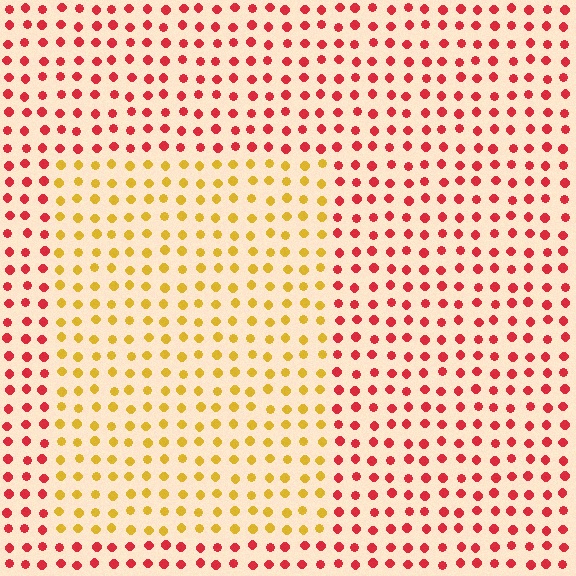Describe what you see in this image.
The image is filled with small red elements in a uniform arrangement. A rectangle-shaped region is visible where the elements are tinted to a slightly different hue, forming a subtle color boundary.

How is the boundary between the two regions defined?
The boundary is defined purely by a slight shift in hue (about 53 degrees). Spacing, size, and orientation are identical on both sides.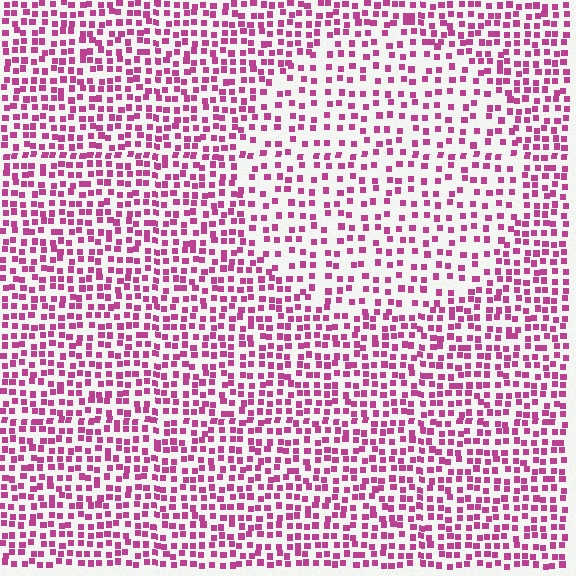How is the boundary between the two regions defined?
The boundary is defined by a change in element density (approximately 1.7x ratio). All elements are the same color, size, and shape.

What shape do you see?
I see a circle.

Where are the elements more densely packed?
The elements are more densely packed outside the circle boundary.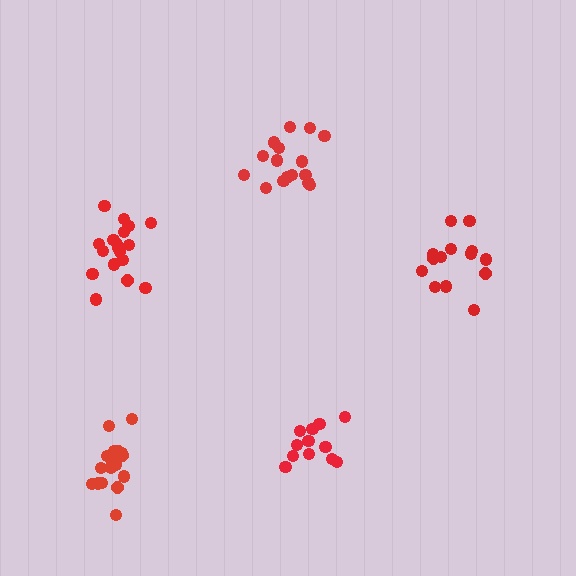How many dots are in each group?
Group 1: 18 dots, Group 2: 12 dots, Group 3: 16 dots, Group 4: 18 dots, Group 5: 14 dots (78 total).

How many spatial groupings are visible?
There are 5 spatial groupings.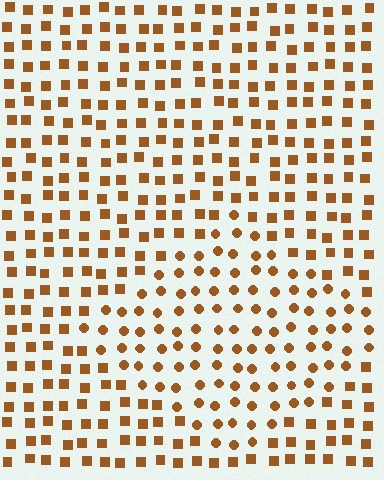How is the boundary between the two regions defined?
The boundary is defined by a change in element shape: circles inside vs. squares outside. All elements share the same color and spacing.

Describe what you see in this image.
The image is filled with small brown elements arranged in a uniform grid. A diamond-shaped region contains circles, while the surrounding area contains squares. The boundary is defined purely by the change in element shape.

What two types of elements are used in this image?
The image uses circles inside the diamond region and squares outside it.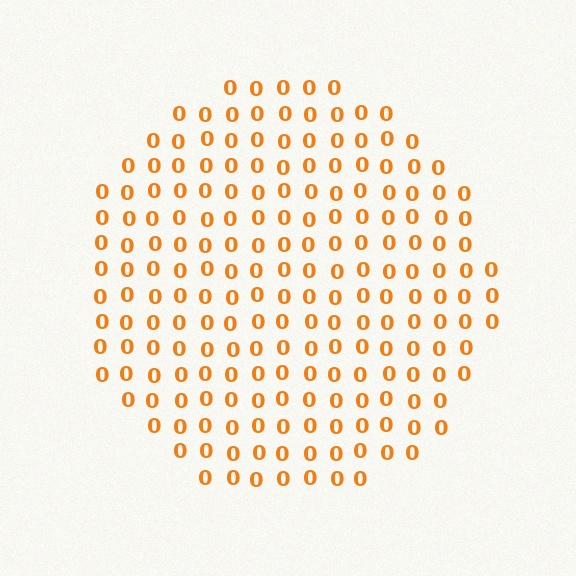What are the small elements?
The small elements are digit 0's.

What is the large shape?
The large shape is a circle.